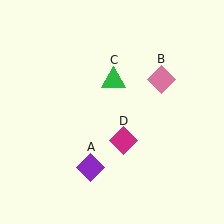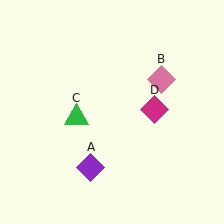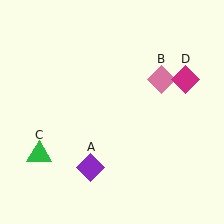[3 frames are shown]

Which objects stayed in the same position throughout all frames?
Purple diamond (object A) and pink diamond (object B) remained stationary.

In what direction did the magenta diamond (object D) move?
The magenta diamond (object D) moved up and to the right.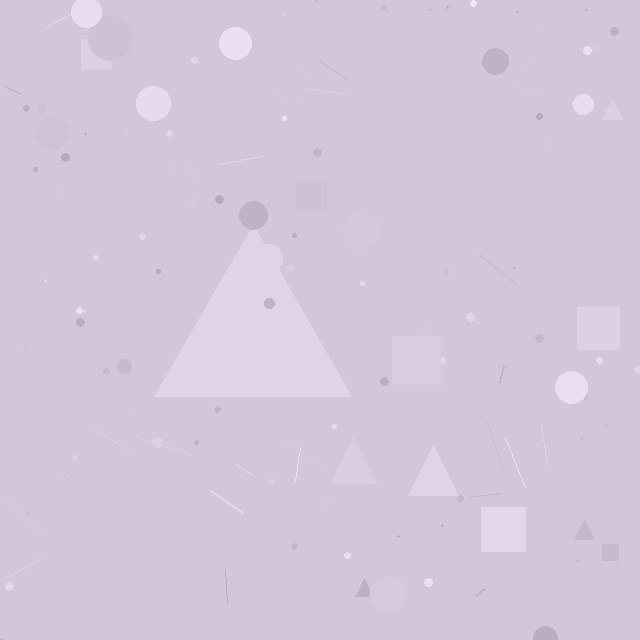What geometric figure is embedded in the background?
A triangle is embedded in the background.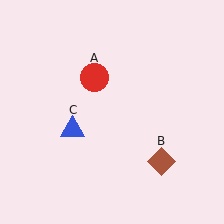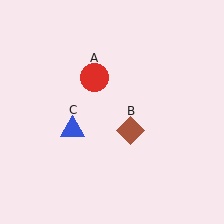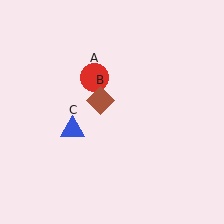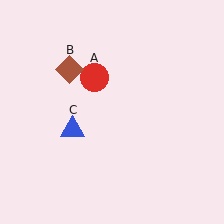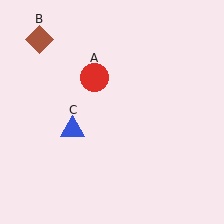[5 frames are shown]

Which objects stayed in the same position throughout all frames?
Red circle (object A) and blue triangle (object C) remained stationary.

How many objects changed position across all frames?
1 object changed position: brown diamond (object B).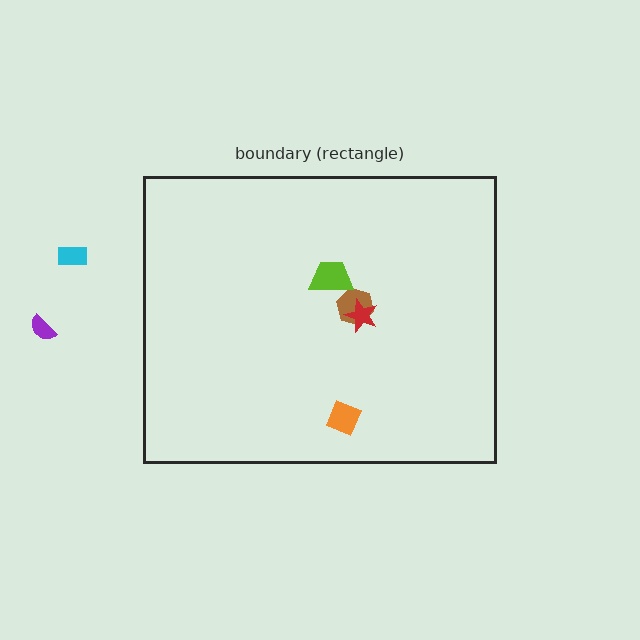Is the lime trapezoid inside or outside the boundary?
Inside.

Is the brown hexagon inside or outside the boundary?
Inside.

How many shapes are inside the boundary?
4 inside, 2 outside.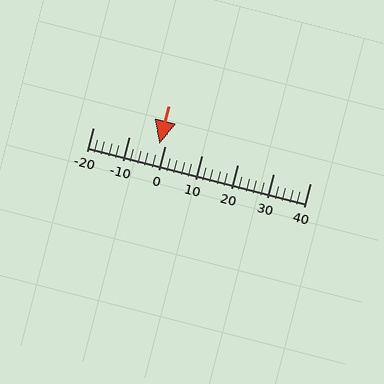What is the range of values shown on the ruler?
The ruler shows values from -20 to 40.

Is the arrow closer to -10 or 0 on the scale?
The arrow is closer to 0.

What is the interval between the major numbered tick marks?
The major tick marks are spaced 10 units apart.